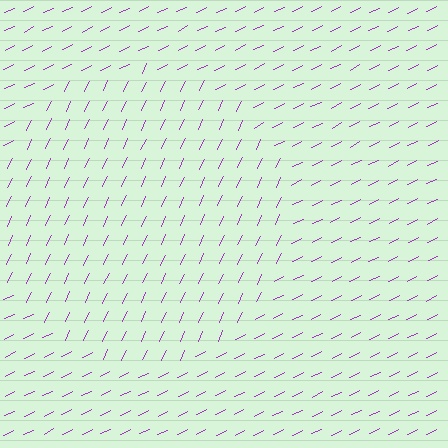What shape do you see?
I see a circle.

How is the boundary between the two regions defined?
The boundary is defined purely by a change in line orientation (approximately 39 degrees difference). All lines are the same color and thickness.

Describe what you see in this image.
The image is filled with small purple line segments. A circle region in the image has lines oriented differently from the surrounding lines, creating a visible texture boundary.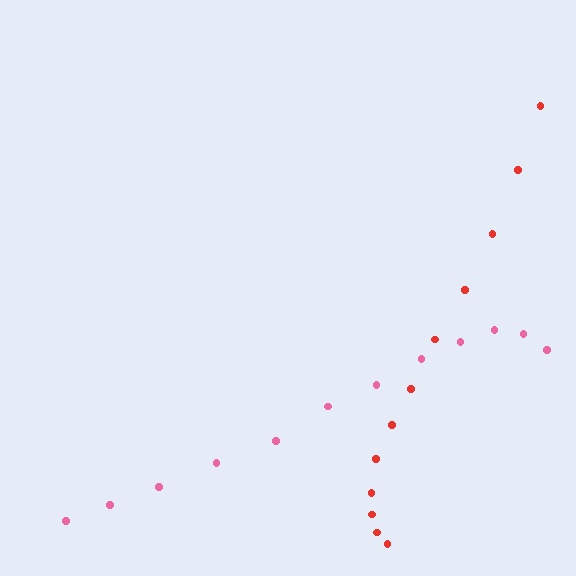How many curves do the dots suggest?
There are 2 distinct paths.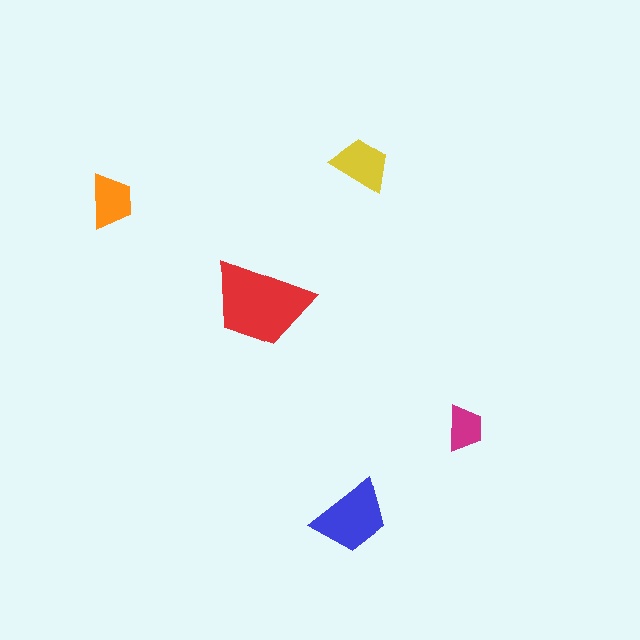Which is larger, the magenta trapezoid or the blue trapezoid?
The blue one.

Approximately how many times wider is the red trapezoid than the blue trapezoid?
About 1.5 times wider.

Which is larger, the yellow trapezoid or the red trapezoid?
The red one.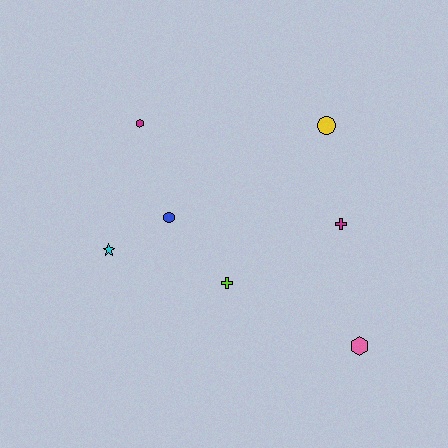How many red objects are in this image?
There are no red objects.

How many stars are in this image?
There is 1 star.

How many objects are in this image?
There are 7 objects.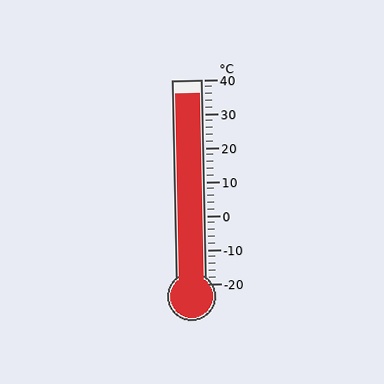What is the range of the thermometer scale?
The thermometer scale ranges from -20°C to 40°C.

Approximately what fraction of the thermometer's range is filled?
The thermometer is filled to approximately 95% of its range.